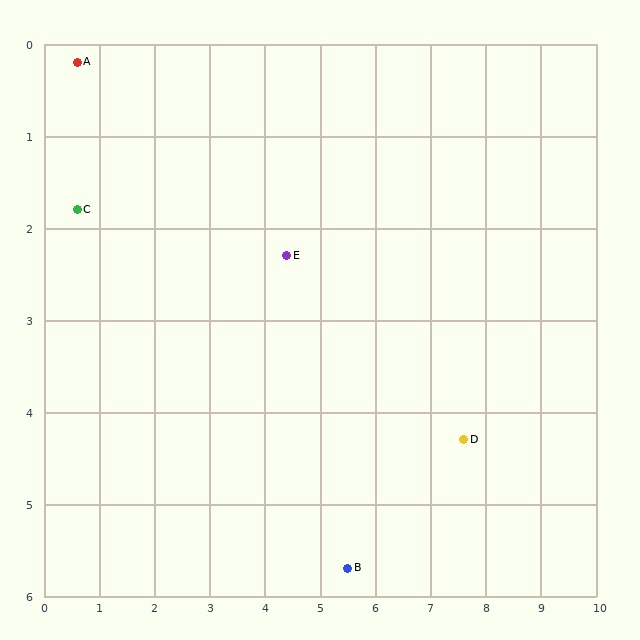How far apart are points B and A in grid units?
Points B and A are about 7.4 grid units apart.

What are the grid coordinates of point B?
Point B is at approximately (5.5, 5.7).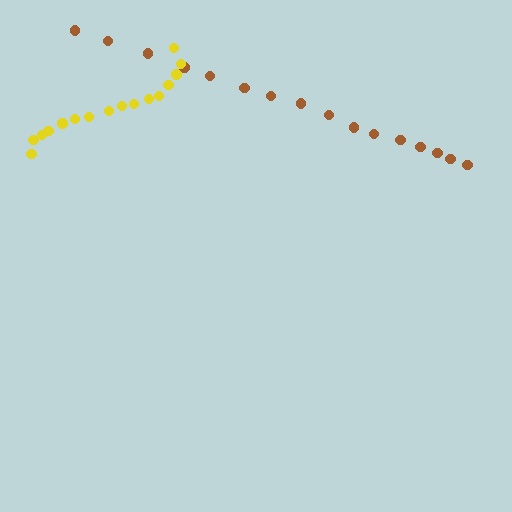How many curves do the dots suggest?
There are 2 distinct paths.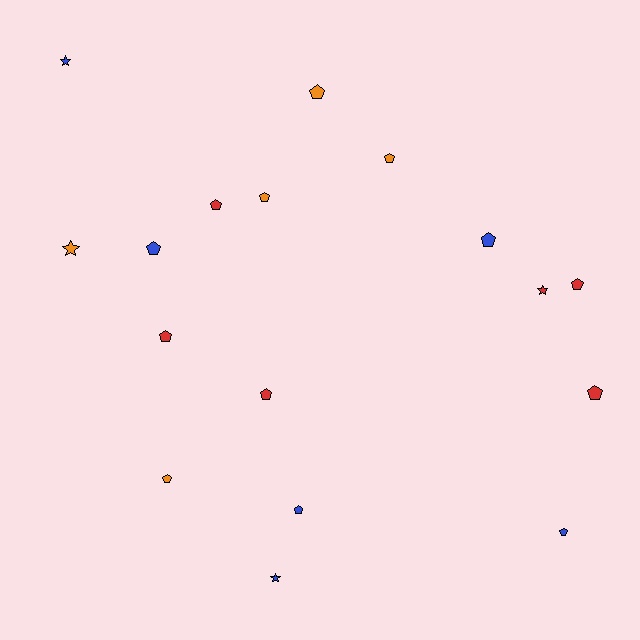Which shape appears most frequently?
Pentagon, with 13 objects.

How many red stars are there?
There is 1 red star.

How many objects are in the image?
There are 17 objects.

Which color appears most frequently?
Red, with 6 objects.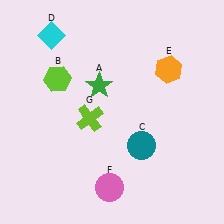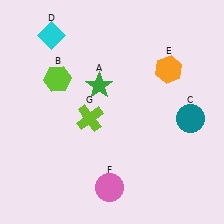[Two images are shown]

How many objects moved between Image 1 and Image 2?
1 object moved between the two images.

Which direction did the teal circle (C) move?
The teal circle (C) moved right.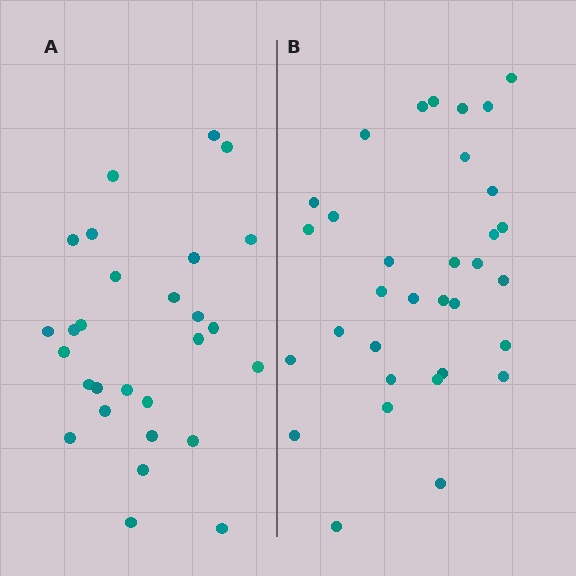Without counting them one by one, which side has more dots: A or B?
Region B (the right region) has more dots.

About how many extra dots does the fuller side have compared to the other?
Region B has about 5 more dots than region A.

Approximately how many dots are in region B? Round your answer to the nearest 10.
About 30 dots. (The exact count is 33, which rounds to 30.)